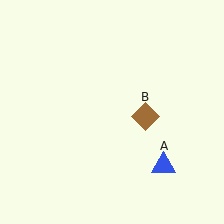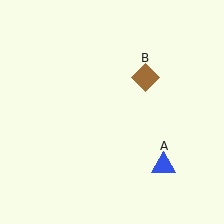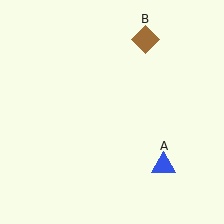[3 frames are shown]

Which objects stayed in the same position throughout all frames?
Blue triangle (object A) remained stationary.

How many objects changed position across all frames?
1 object changed position: brown diamond (object B).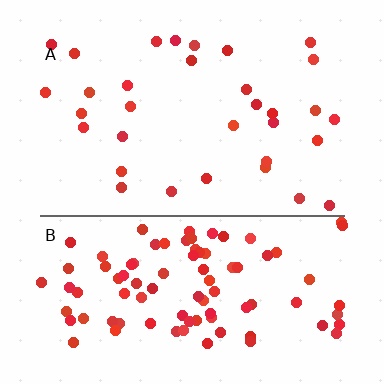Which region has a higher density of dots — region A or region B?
B (the bottom).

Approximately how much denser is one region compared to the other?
Approximately 2.9× — region B over region A.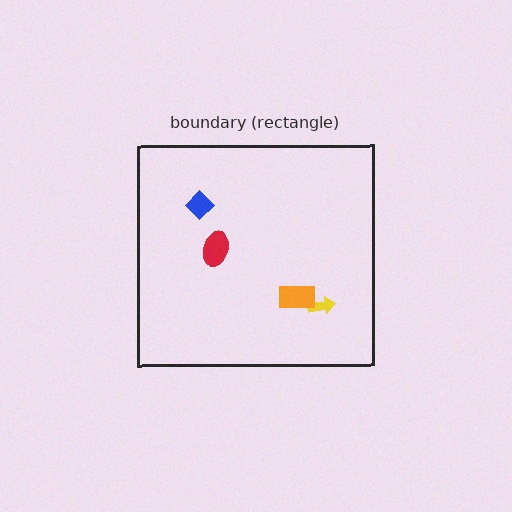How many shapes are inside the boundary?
4 inside, 0 outside.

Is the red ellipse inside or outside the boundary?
Inside.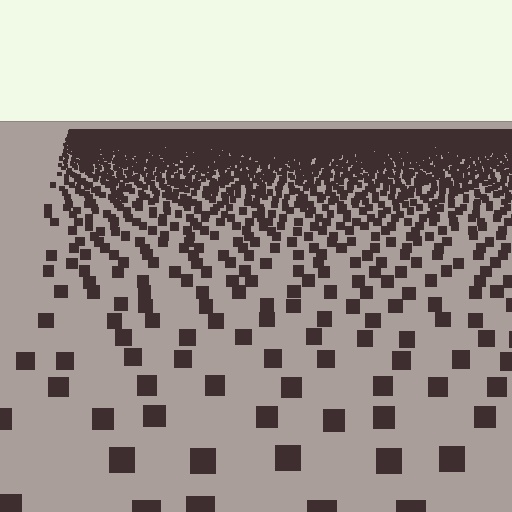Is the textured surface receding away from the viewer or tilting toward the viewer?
The surface is receding away from the viewer. Texture elements get smaller and denser toward the top.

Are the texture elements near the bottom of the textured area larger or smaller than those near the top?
Larger. Near the bottom, elements are closer to the viewer and appear at a bigger on-screen size.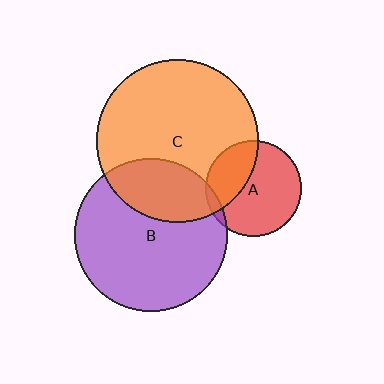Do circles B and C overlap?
Yes.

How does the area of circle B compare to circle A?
Approximately 2.5 times.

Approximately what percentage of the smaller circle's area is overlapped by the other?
Approximately 30%.